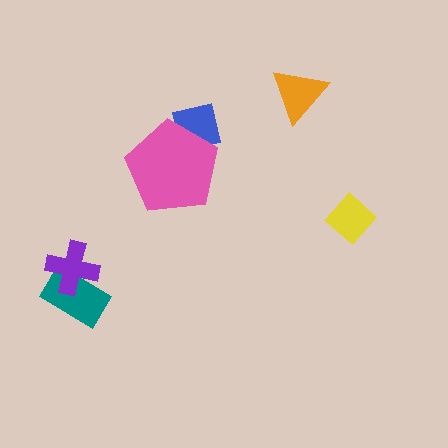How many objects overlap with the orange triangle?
0 objects overlap with the orange triangle.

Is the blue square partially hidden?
Yes, it is partially covered by another shape.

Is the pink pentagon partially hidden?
No, no other shape covers it.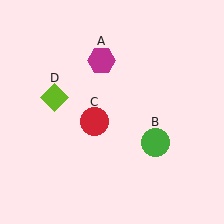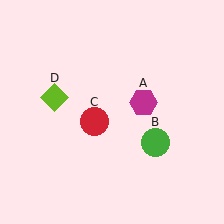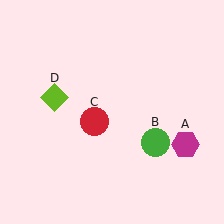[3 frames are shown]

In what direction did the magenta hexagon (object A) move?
The magenta hexagon (object A) moved down and to the right.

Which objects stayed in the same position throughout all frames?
Green circle (object B) and red circle (object C) and lime diamond (object D) remained stationary.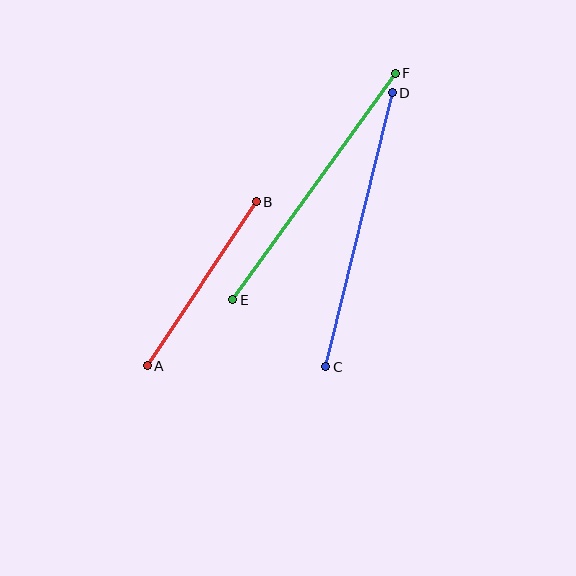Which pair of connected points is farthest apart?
Points C and D are farthest apart.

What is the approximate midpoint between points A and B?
The midpoint is at approximately (202, 284) pixels.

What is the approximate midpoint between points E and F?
The midpoint is at approximately (314, 187) pixels.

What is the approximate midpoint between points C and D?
The midpoint is at approximately (359, 230) pixels.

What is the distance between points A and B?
The distance is approximately 197 pixels.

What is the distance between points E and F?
The distance is approximately 279 pixels.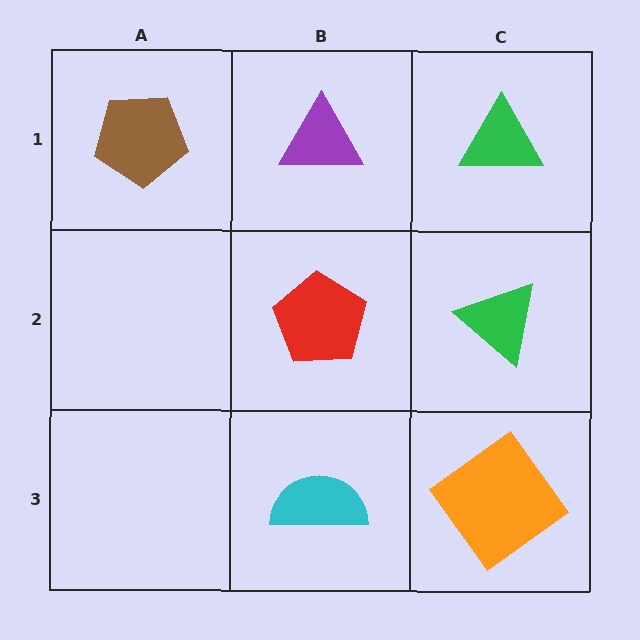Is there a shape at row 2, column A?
No, that cell is empty.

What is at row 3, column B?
A cyan semicircle.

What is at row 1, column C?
A green triangle.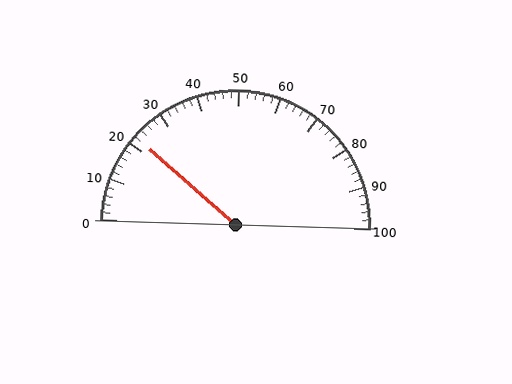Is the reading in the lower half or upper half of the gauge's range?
The reading is in the lower half of the range (0 to 100).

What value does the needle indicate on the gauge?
The needle indicates approximately 22.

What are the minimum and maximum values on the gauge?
The gauge ranges from 0 to 100.